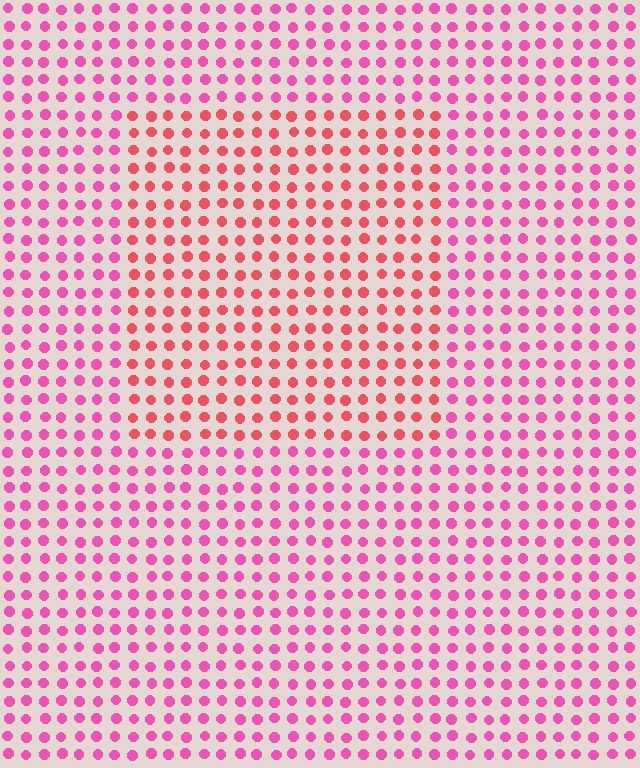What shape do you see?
I see a rectangle.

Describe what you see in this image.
The image is filled with small pink elements in a uniform arrangement. A rectangle-shaped region is visible where the elements are tinted to a slightly different hue, forming a subtle color boundary.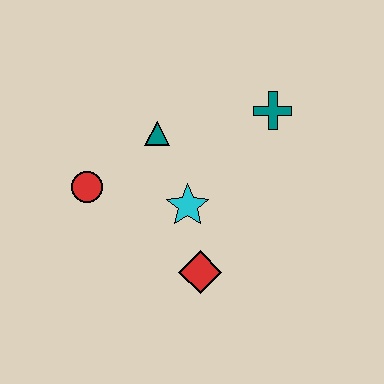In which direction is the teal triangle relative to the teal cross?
The teal triangle is to the left of the teal cross.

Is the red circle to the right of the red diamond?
No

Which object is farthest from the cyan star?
The teal cross is farthest from the cyan star.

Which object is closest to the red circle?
The teal triangle is closest to the red circle.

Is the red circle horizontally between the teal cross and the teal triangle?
No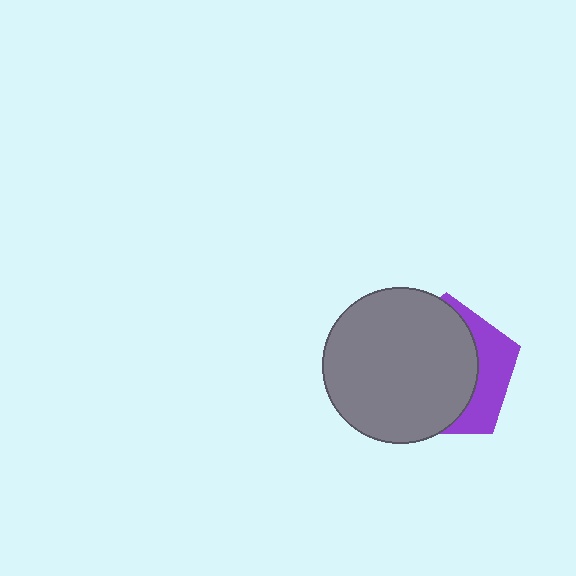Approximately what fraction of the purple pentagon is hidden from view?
Roughly 69% of the purple pentagon is hidden behind the gray circle.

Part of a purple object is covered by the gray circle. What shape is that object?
It is a pentagon.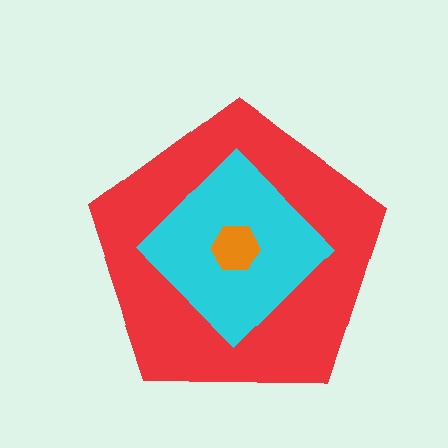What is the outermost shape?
The red pentagon.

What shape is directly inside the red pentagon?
The cyan diamond.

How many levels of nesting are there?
3.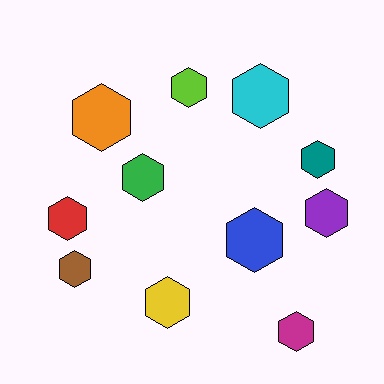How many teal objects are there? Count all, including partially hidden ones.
There is 1 teal object.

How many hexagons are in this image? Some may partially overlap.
There are 11 hexagons.